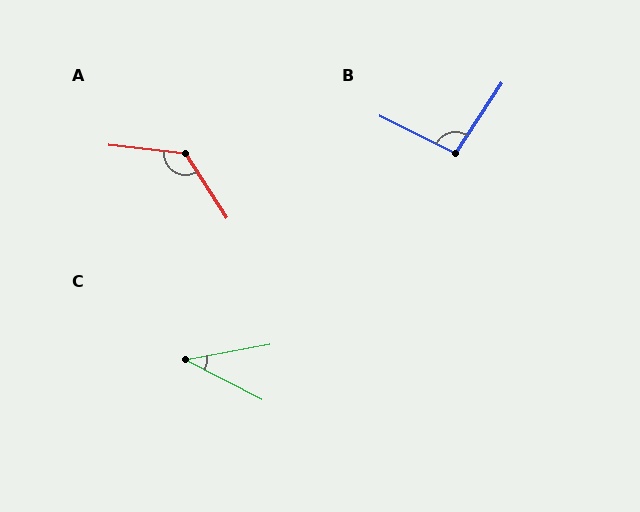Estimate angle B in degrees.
Approximately 97 degrees.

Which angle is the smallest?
C, at approximately 38 degrees.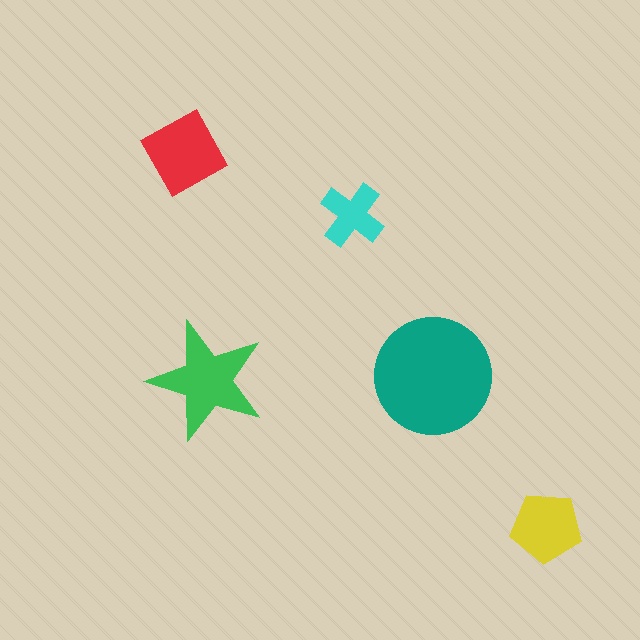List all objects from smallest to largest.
The cyan cross, the yellow pentagon, the red diamond, the green star, the teal circle.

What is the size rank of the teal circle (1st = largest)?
1st.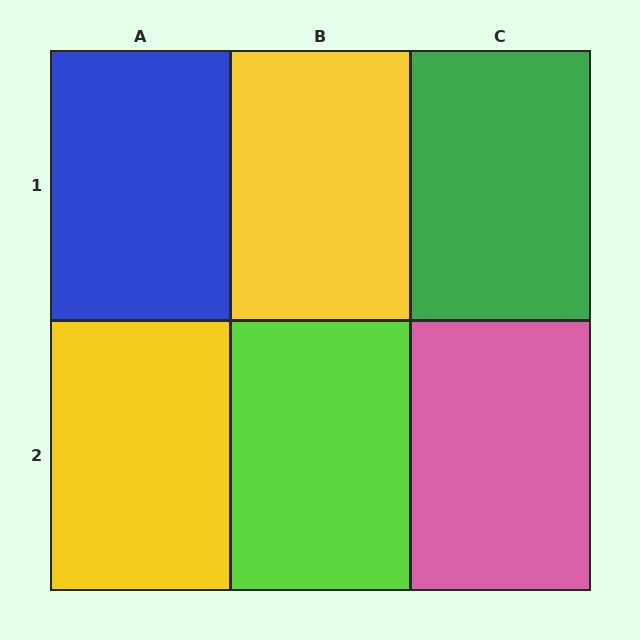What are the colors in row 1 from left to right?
Blue, yellow, green.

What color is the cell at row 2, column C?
Pink.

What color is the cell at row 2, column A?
Yellow.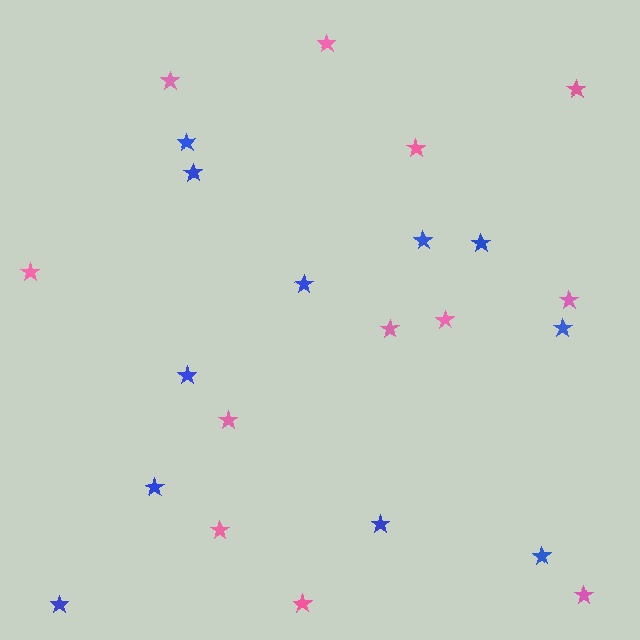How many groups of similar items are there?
There are 2 groups: one group of blue stars (11) and one group of pink stars (12).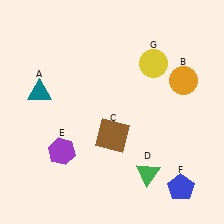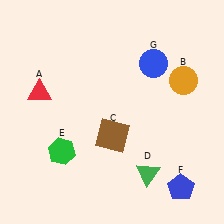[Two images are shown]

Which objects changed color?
A changed from teal to red. E changed from purple to green. G changed from yellow to blue.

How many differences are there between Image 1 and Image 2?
There are 3 differences between the two images.